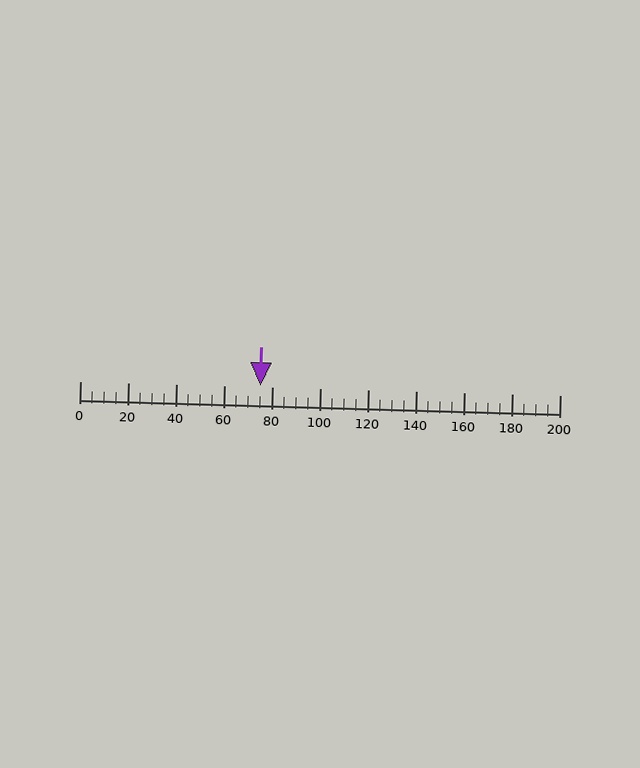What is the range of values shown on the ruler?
The ruler shows values from 0 to 200.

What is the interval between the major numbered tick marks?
The major tick marks are spaced 20 units apart.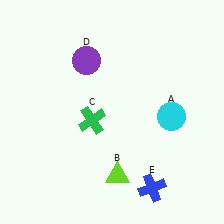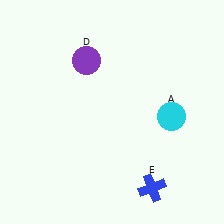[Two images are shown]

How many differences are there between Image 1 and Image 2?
There are 2 differences between the two images.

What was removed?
The green cross (C), the lime triangle (B) were removed in Image 2.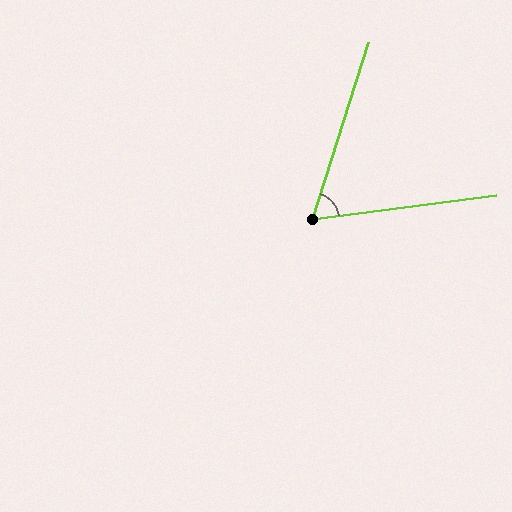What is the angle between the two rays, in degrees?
Approximately 65 degrees.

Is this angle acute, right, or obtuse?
It is acute.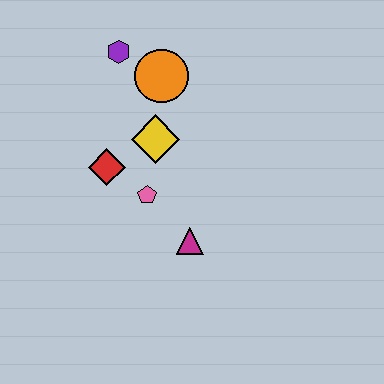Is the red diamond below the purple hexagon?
Yes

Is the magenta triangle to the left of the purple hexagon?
No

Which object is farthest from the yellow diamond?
The magenta triangle is farthest from the yellow diamond.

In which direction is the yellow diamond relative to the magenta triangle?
The yellow diamond is above the magenta triangle.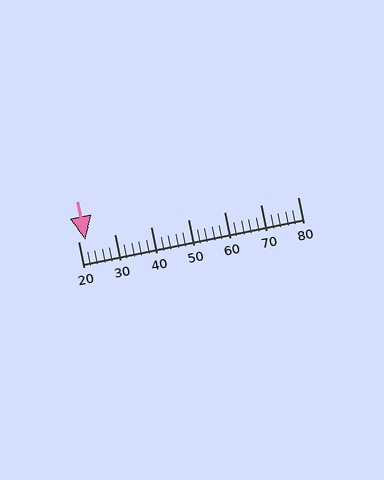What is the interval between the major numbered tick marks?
The major tick marks are spaced 10 units apart.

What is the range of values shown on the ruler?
The ruler shows values from 20 to 80.